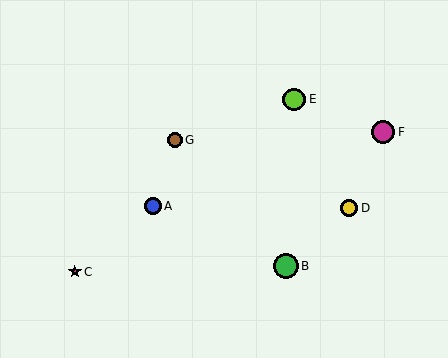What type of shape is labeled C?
Shape C is a magenta star.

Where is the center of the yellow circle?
The center of the yellow circle is at (349, 208).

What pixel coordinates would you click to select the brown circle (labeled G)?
Click at (175, 140) to select the brown circle G.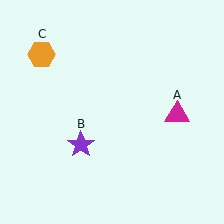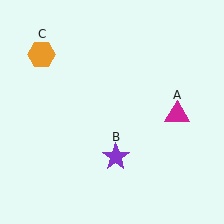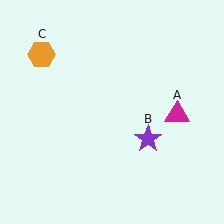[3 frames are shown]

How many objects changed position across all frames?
1 object changed position: purple star (object B).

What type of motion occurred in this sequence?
The purple star (object B) rotated counterclockwise around the center of the scene.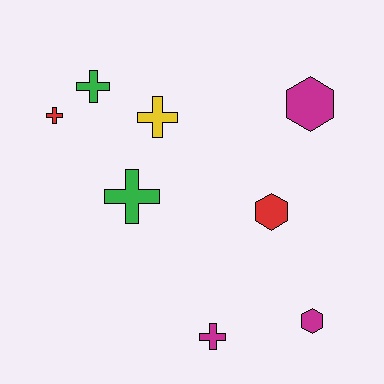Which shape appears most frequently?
Cross, with 5 objects.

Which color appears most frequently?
Magenta, with 3 objects.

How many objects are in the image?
There are 8 objects.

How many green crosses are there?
There are 2 green crosses.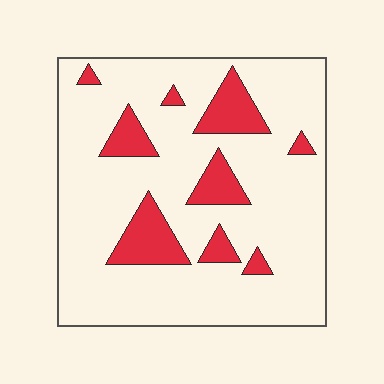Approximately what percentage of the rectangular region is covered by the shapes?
Approximately 15%.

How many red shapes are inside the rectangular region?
9.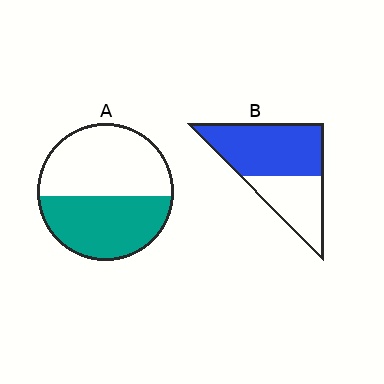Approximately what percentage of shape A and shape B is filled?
A is approximately 45% and B is approximately 60%.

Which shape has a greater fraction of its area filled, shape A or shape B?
Shape B.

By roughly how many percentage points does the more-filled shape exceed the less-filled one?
By roughly 15 percentage points (B over A).